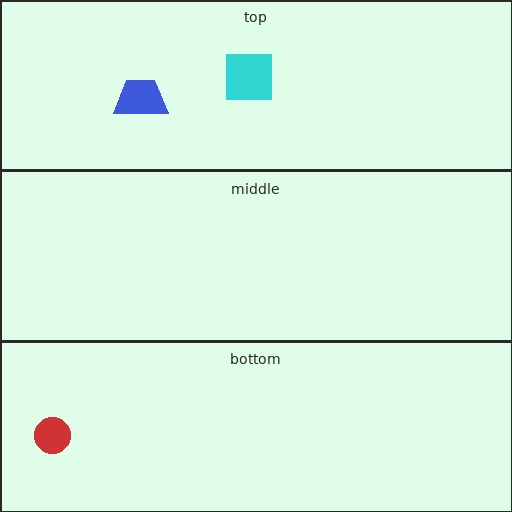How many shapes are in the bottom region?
1.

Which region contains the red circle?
The bottom region.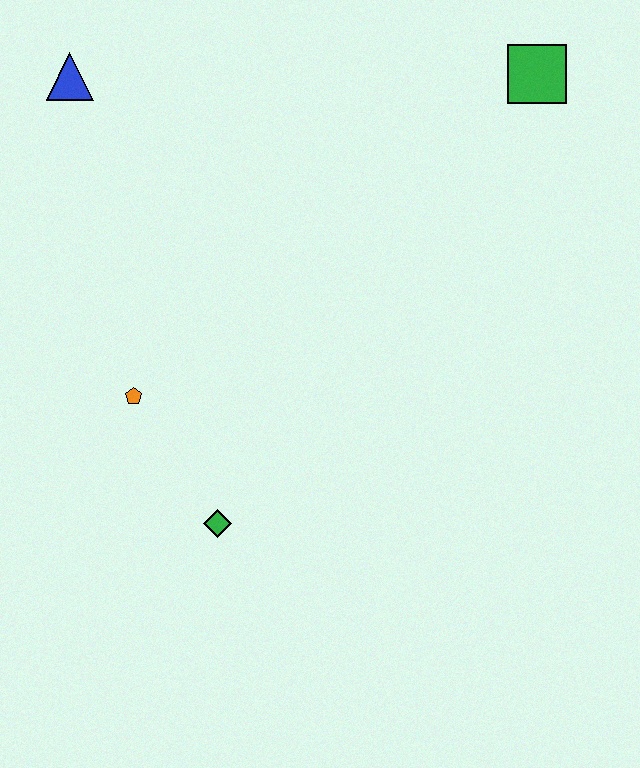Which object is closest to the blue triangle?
The orange pentagon is closest to the blue triangle.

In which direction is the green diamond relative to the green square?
The green diamond is below the green square.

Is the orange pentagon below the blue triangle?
Yes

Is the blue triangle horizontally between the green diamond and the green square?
No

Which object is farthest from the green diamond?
The green square is farthest from the green diamond.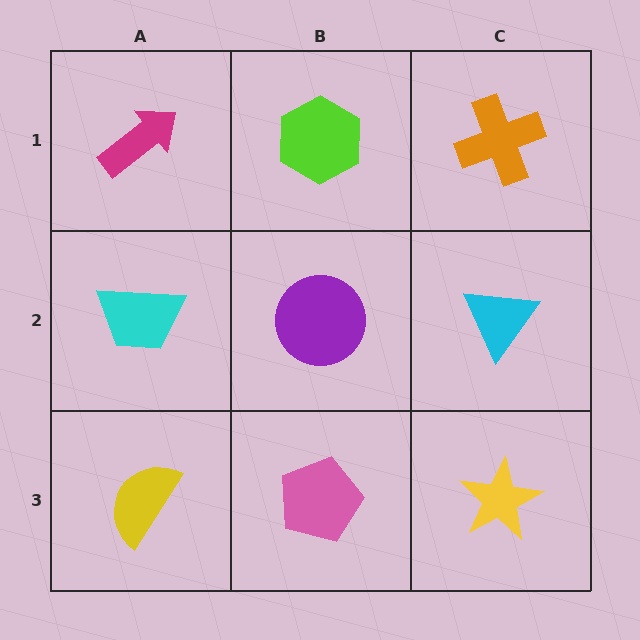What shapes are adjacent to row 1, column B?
A purple circle (row 2, column B), a magenta arrow (row 1, column A), an orange cross (row 1, column C).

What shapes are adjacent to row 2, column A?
A magenta arrow (row 1, column A), a yellow semicircle (row 3, column A), a purple circle (row 2, column B).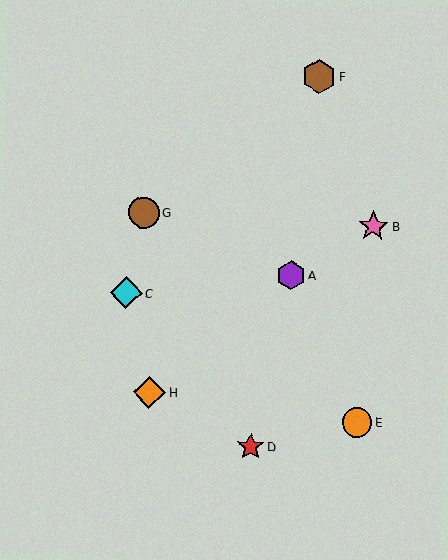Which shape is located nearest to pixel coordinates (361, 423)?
The orange circle (labeled E) at (357, 422) is nearest to that location.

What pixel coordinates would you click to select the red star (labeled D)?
Click at (251, 447) to select the red star D.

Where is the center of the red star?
The center of the red star is at (251, 447).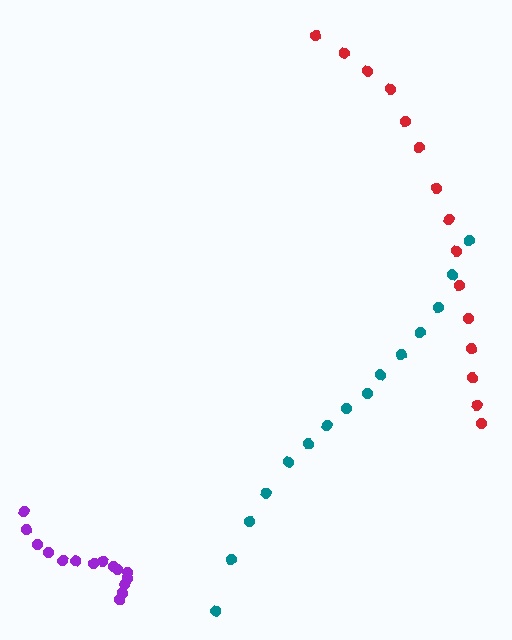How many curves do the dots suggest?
There are 3 distinct paths.